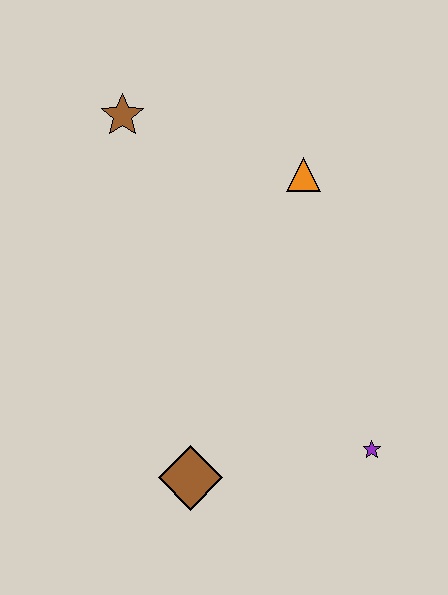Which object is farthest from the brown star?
The purple star is farthest from the brown star.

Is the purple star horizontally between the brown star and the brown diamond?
No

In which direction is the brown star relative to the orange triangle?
The brown star is to the left of the orange triangle.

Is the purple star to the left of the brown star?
No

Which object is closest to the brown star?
The orange triangle is closest to the brown star.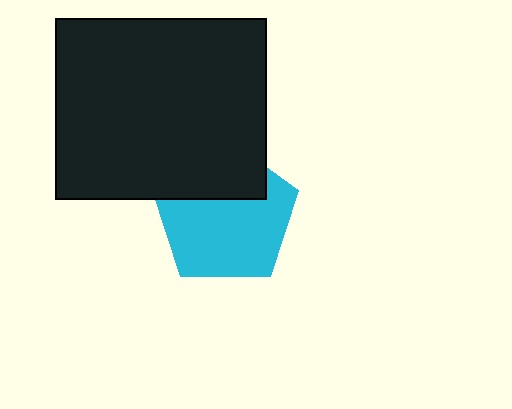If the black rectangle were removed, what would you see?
You would see the complete cyan pentagon.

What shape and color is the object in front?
The object in front is a black rectangle.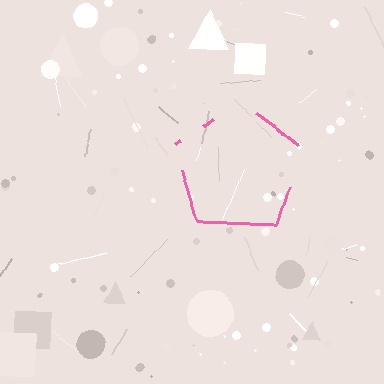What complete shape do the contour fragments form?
The contour fragments form a pentagon.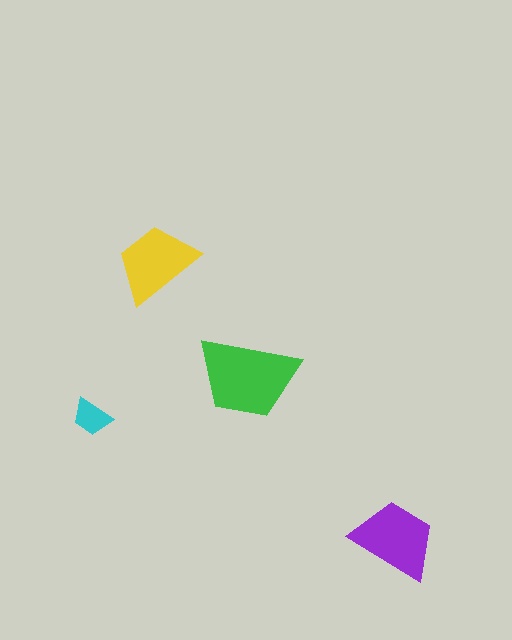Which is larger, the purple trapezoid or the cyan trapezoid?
The purple one.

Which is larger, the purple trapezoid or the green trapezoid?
The green one.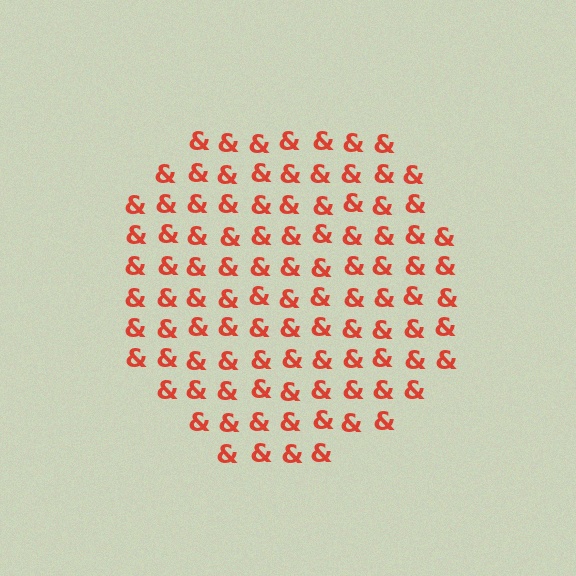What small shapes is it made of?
It is made of small ampersands.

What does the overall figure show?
The overall figure shows a circle.